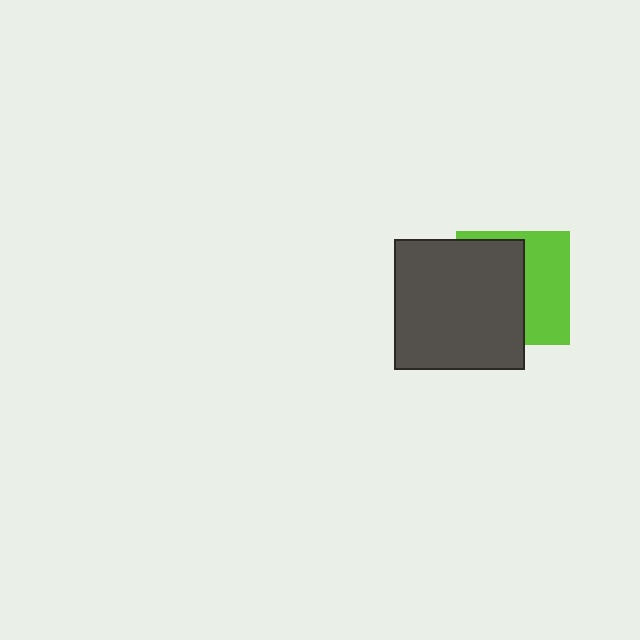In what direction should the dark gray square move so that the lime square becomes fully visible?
The dark gray square should move left. That is the shortest direction to clear the overlap and leave the lime square fully visible.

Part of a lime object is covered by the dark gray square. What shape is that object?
It is a square.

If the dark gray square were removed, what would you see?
You would see the complete lime square.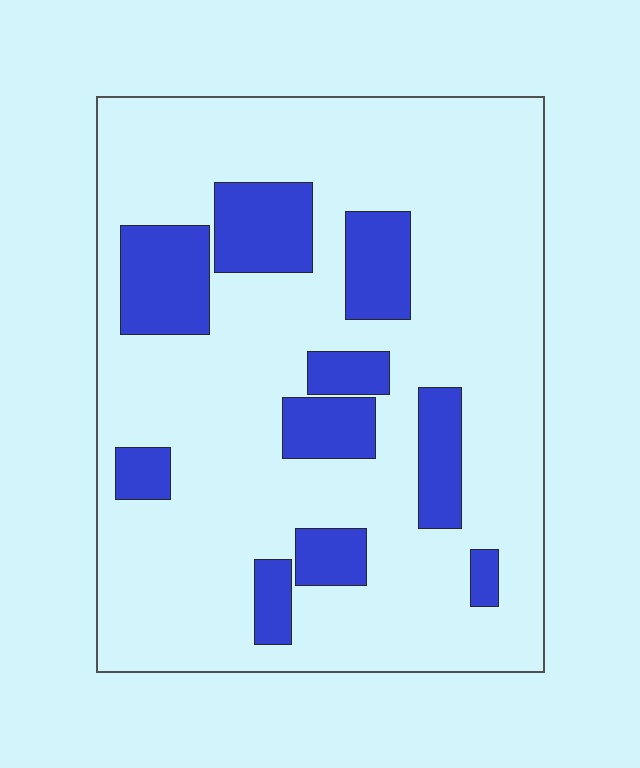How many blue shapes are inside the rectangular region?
10.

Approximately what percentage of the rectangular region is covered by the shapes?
Approximately 20%.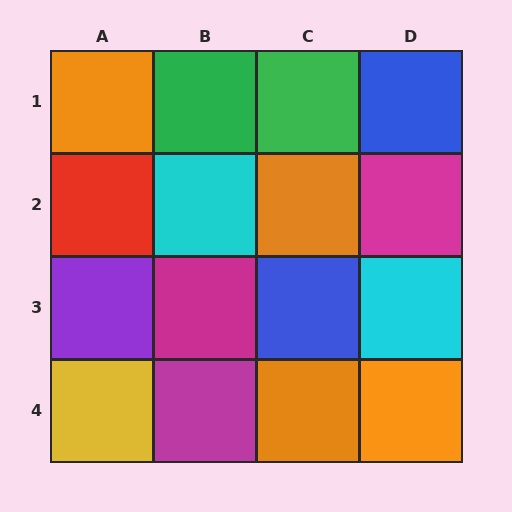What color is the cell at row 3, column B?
Magenta.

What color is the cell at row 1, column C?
Green.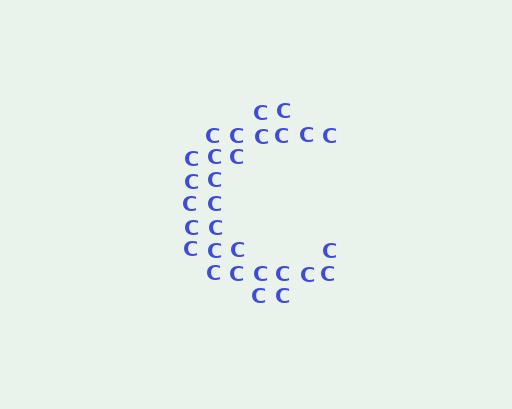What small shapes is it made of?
It is made of small letter C's.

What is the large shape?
The large shape is the letter C.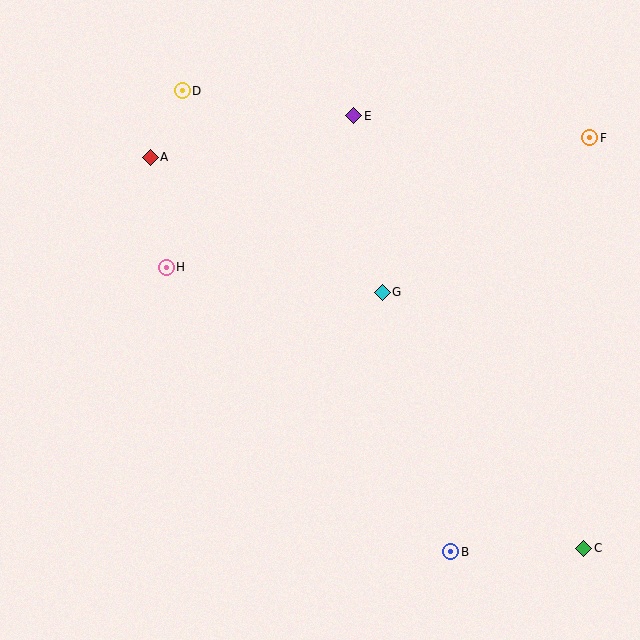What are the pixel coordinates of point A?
Point A is at (150, 157).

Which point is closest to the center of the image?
Point G at (382, 292) is closest to the center.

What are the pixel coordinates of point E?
Point E is at (354, 116).